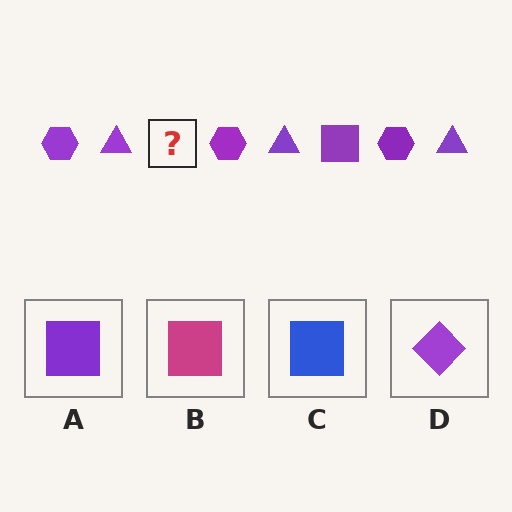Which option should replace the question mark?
Option A.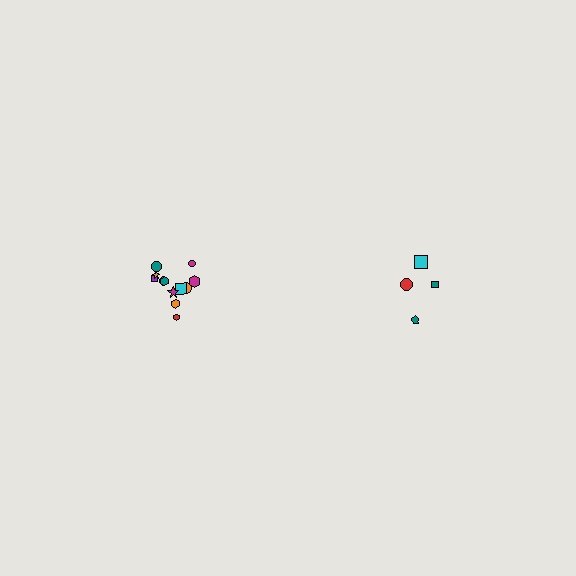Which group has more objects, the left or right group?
The left group.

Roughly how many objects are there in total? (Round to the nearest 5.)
Roughly 15 objects in total.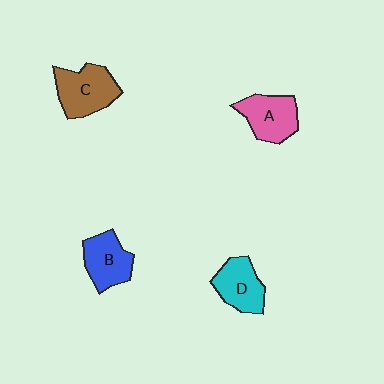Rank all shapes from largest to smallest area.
From largest to smallest: C (brown), A (pink), B (blue), D (cyan).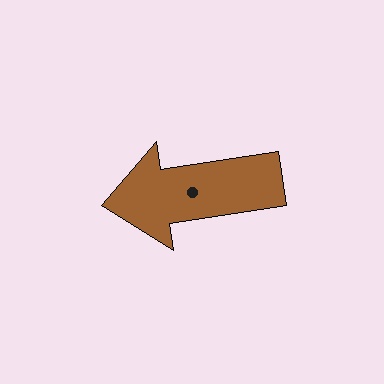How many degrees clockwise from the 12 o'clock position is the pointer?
Approximately 261 degrees.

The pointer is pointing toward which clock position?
Roughly 9 o'clock.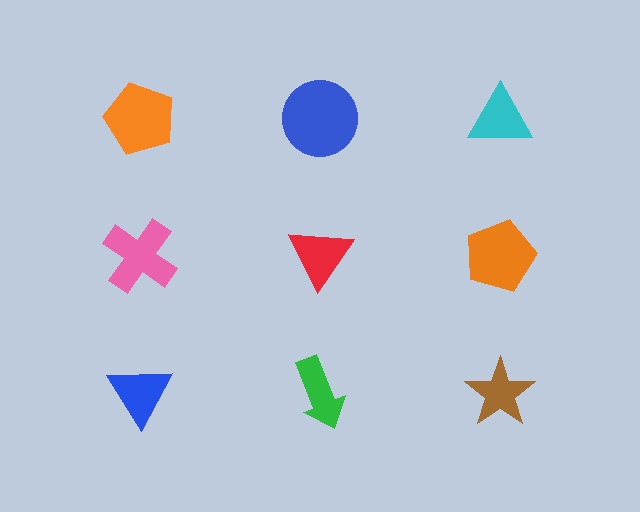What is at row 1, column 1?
An orange pentagon.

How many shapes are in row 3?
3 shapes.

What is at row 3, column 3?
A brown star.